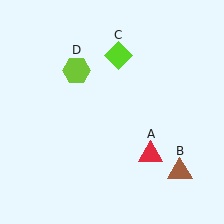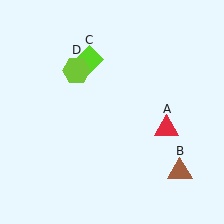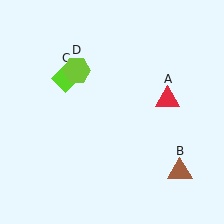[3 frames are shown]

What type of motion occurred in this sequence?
The red triangle (object A), lime diamond (object C) rotated counterclockwise around the center of the scene.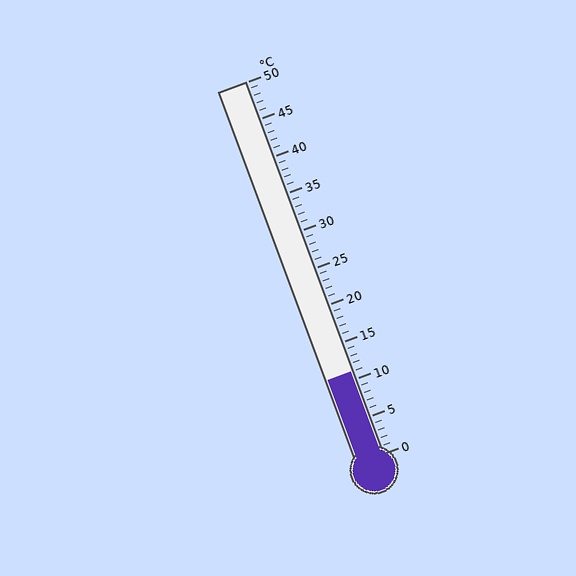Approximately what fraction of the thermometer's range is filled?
The thermometer is filled to approximately 20% of its range.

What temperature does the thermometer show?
The thermometer shows approximately 11°C.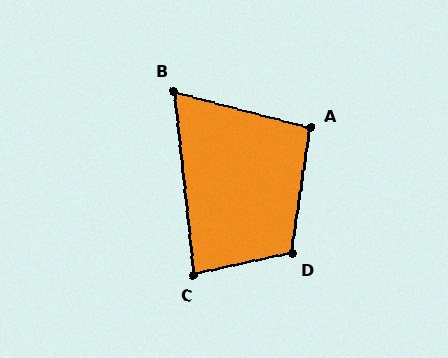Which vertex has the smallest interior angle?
B, at approximately 69 degrees.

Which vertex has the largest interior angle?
D, at approximately 111 degrees.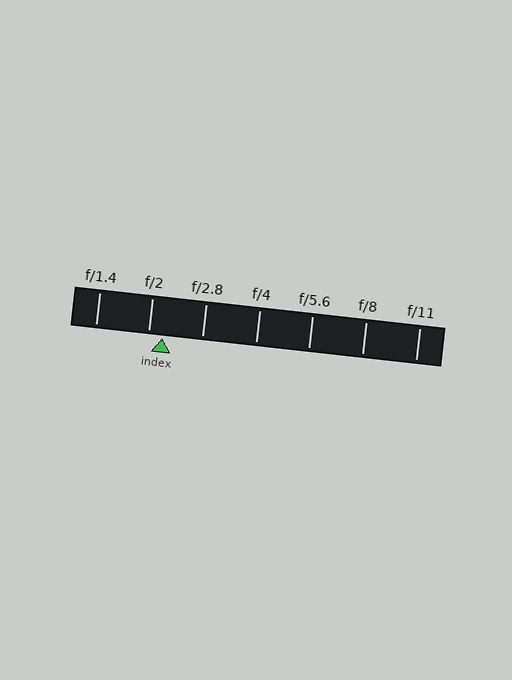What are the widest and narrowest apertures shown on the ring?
The widest aperture shown is f/1.4 and the narrowest is f/11.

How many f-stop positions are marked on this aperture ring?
There are 7 f-stop positions marked.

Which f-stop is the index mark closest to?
The index mark is closest to f/2.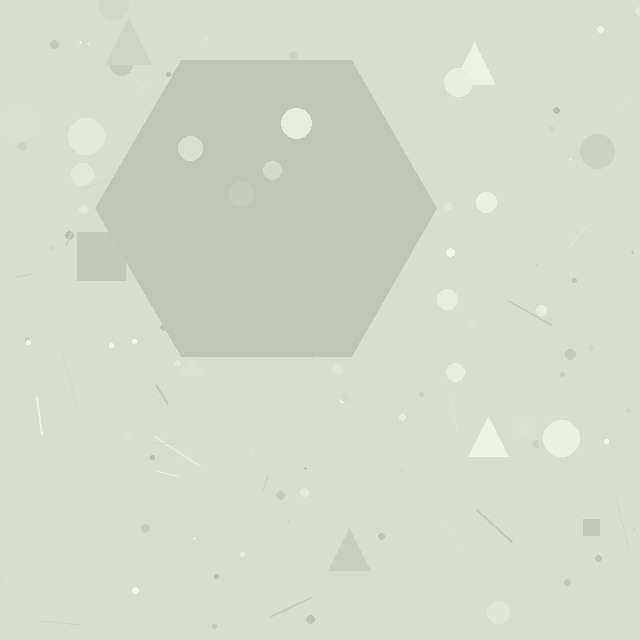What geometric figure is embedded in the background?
A hexagon is embedded in the background.